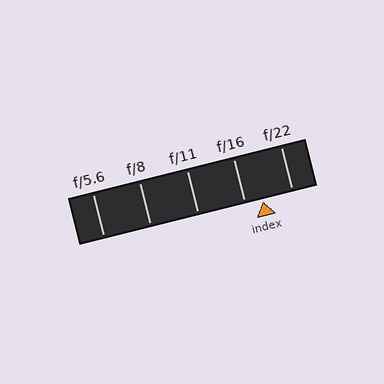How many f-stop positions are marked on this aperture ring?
There are 5 f-stop positions marked.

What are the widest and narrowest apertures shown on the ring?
The widest aperture shown is f/5.6 and the narrowest is f/22.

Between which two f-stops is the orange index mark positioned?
The index mark is between f/16 and f/22.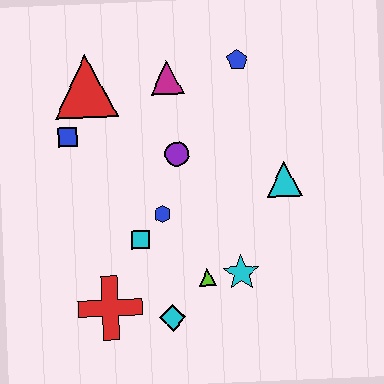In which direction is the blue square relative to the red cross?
The blue square is above the red cross.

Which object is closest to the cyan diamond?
The lime triangle is closest to the cyan diamond.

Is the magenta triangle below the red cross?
No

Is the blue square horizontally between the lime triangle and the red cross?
No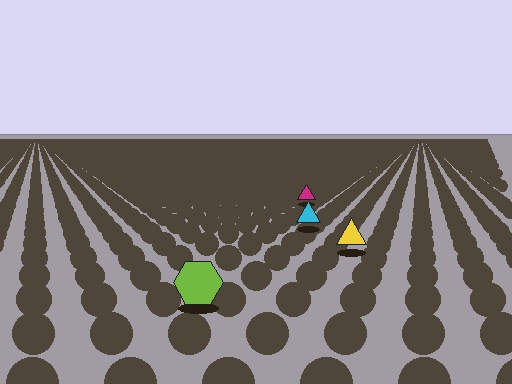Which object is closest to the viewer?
The lime hexagon is closest. The texture marks near it are larger and more spread out.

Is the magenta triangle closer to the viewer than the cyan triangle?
No. The cyan triangle is closer — you can tell from the texture gradient: the ground texture is coarser near it.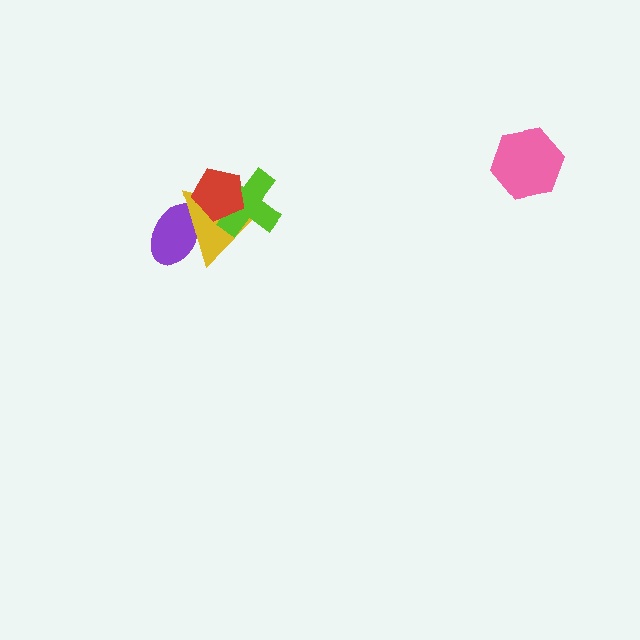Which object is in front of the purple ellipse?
The yellow triangle is in front of the purple ellipse.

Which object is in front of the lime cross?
The red pentagon is in front of the lime cross.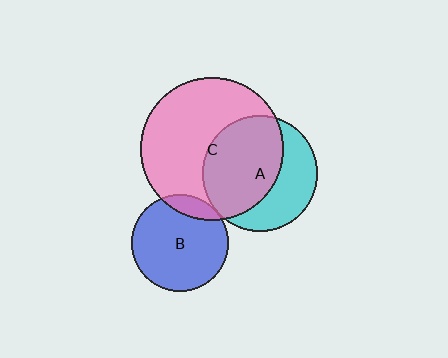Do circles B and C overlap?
Yes.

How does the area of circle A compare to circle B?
Approximately 1.4 times.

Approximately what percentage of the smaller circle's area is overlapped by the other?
Approximately 15%.